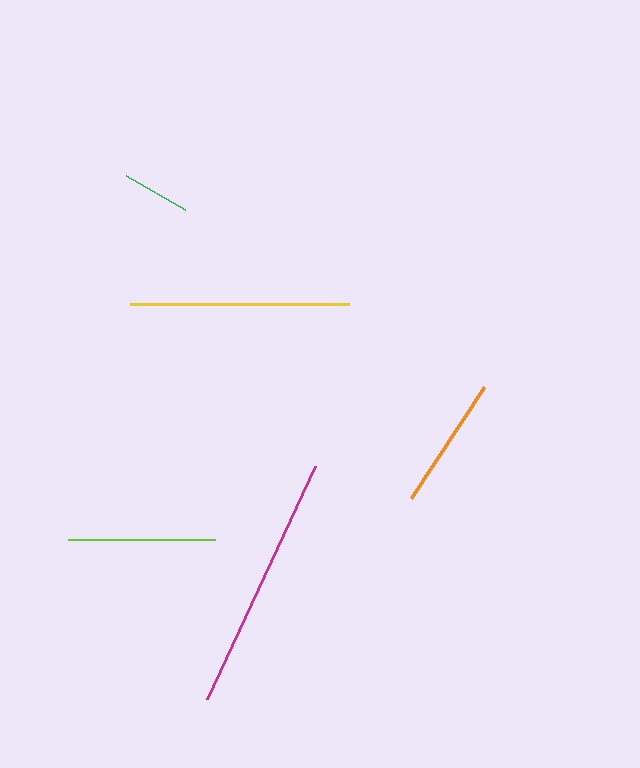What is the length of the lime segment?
The lime segment is approximately 147 pixels long.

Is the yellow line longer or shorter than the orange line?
The yellow line is longer than the orange line.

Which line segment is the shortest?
The green line is the shortest at approximately 68 pixels.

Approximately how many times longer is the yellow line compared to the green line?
The yellow line is approximately 3.2 times the length of the green line.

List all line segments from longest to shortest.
From longest to shortest: magenta, yellow, lime, orange, green.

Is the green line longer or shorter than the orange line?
The orange line is longer than the green line.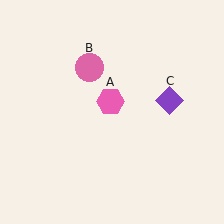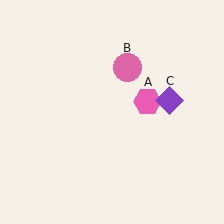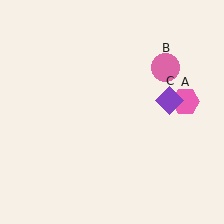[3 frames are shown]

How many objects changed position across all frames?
2 objects changed position: pink hexagon (object A), pink circle (object B).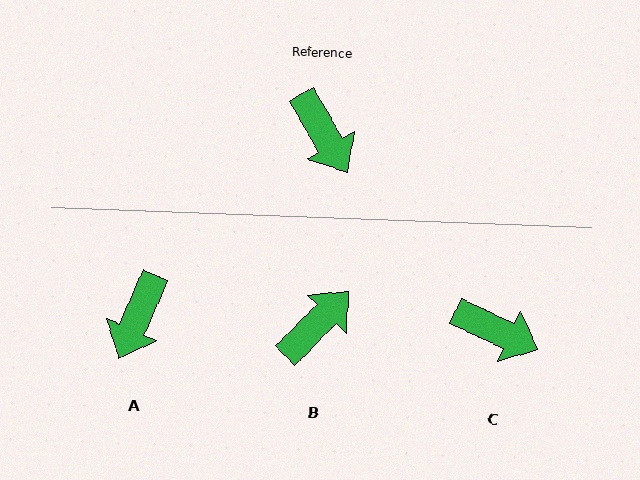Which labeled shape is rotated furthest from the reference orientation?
B, about 105 degrees away.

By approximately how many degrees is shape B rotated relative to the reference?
Approximately 105 degrees counter-clockwise.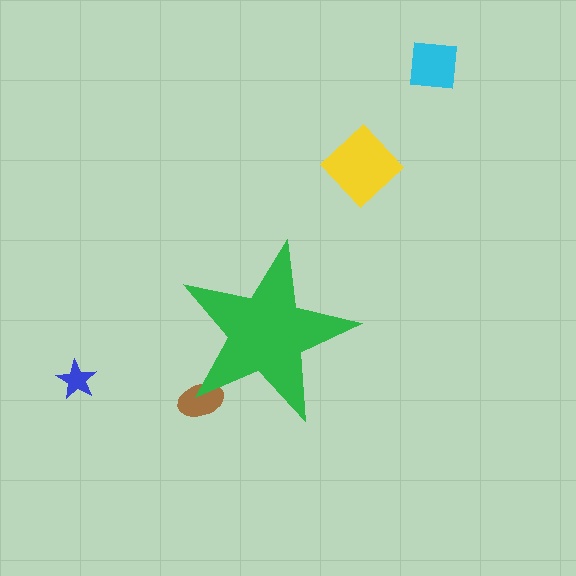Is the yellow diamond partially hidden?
No, the yellow diamond is fully visible.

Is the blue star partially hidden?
No, the blue star is fully visible.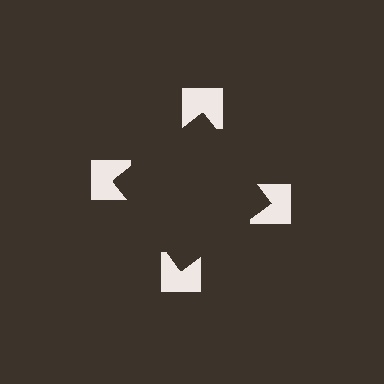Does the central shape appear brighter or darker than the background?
It typically appears slightly darker than the background, even though no actual brightness change is drawn.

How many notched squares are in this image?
There are 4 — one at each vertex of the illusory square.